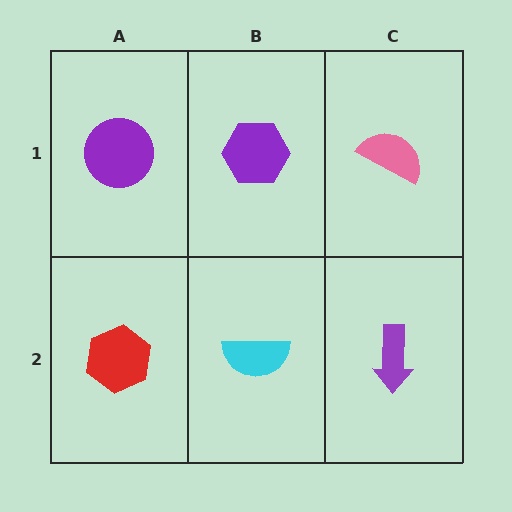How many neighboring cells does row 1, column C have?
2.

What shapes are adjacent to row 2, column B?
A purple hexagon (row 1, column B), a red hexagon (row 2, column A), a purple arrow (row 2, column C).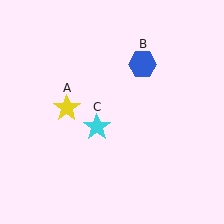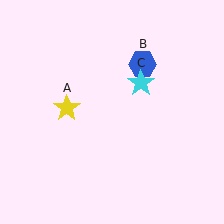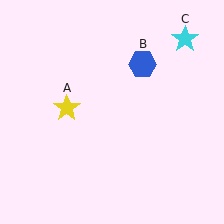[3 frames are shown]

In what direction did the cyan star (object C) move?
The cyan star (object C) moved up and to the right.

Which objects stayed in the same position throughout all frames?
Yellow star (object A) and blue hexagon (object B) remained stationary.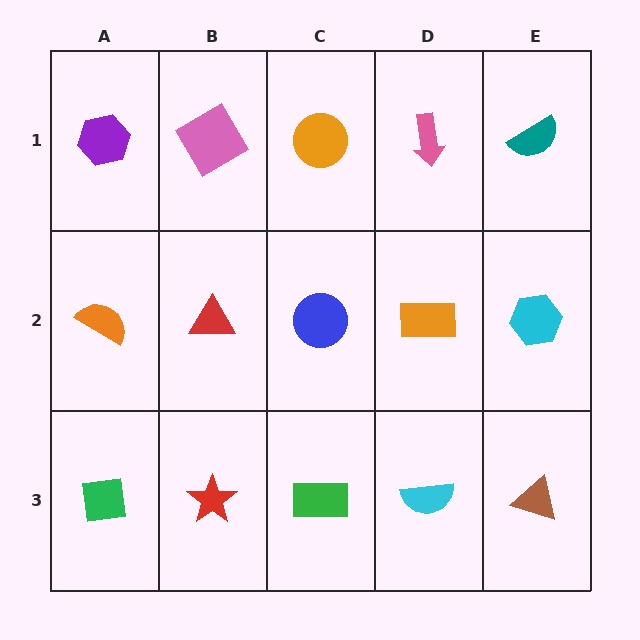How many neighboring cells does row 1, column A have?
2.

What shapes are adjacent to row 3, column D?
An orange rectangle (row 2, column D), a green rectangle (row 3, column C), a brown triangle (row 3, column E).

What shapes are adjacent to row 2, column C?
An orange circle (row 1, column C), a green rectangle (row 3, column C), a red triangle (row 2, column B), an orange rectangle (row 2, column D).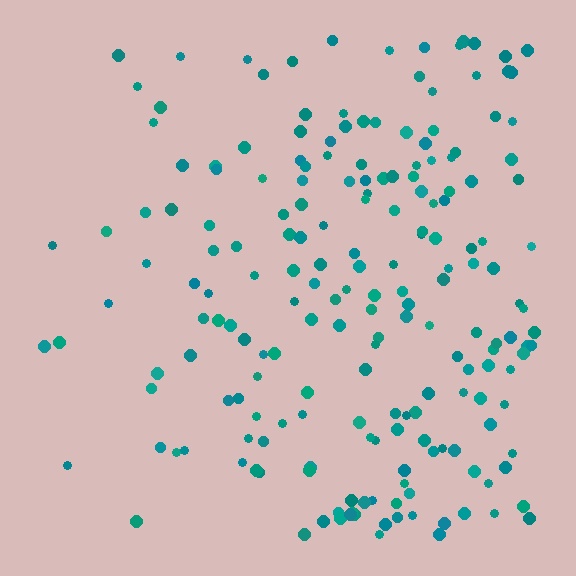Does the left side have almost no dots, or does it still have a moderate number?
Still a moderate number, just noticeably fewer than the right.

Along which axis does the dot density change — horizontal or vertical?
Horizontal.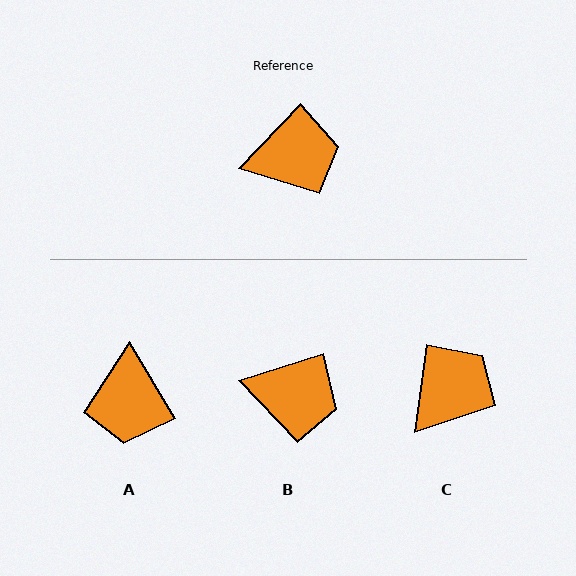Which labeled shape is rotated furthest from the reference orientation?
A, about 106 degrees away.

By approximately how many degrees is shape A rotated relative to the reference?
Approximately 106 degrees clockwise.